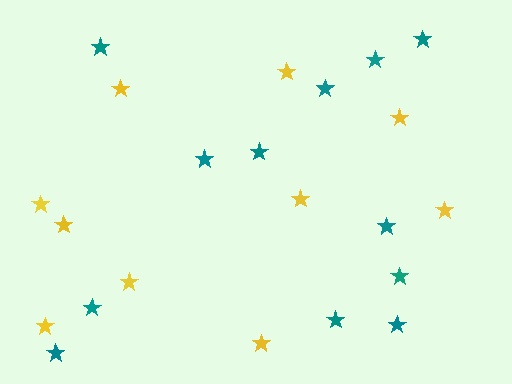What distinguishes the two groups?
There are 2 groups: one group of yellow stars (10) and one group of teal stars (12).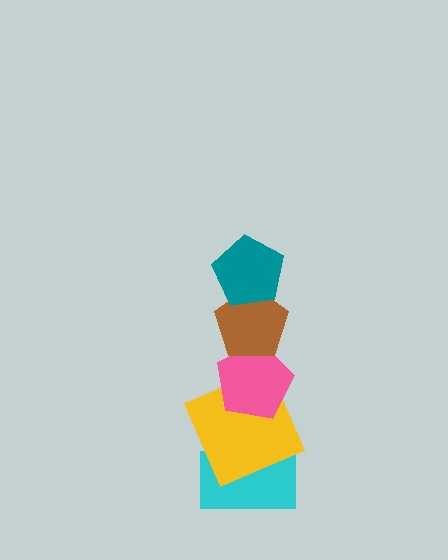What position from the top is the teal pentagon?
The teal pentagon is 1st from the top.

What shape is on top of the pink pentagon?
The brown pentagon is on top of the pink pentagon.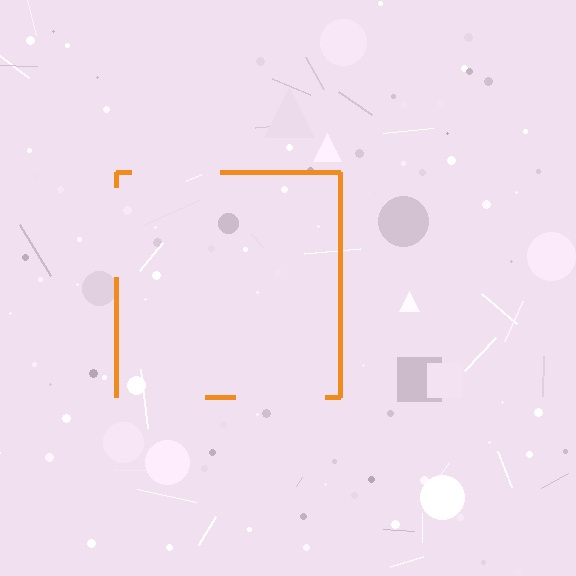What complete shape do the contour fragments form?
The contour fragments form a square.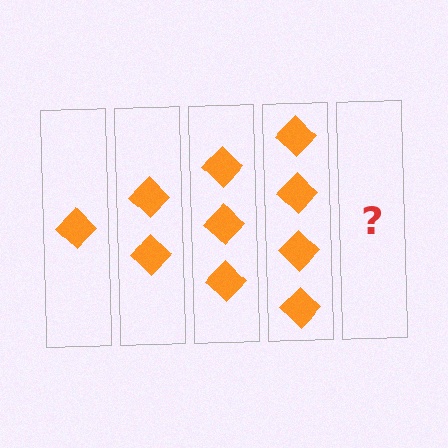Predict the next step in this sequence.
The next step is 5 diamonds.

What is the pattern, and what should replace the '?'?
The pattern is that each step adds one more diamond. The '?' should be 5 diamonds.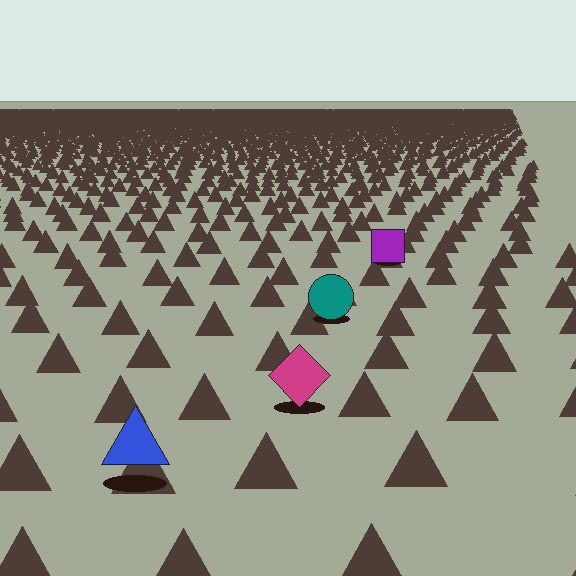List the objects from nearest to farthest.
From nearest to farthest: the blue triangle, the magenta diamond, the teal circle, the purple square.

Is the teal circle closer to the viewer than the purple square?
Yes. The teal circle is closer — you can tell from the texture gradient: the ground texture is coarser near it.